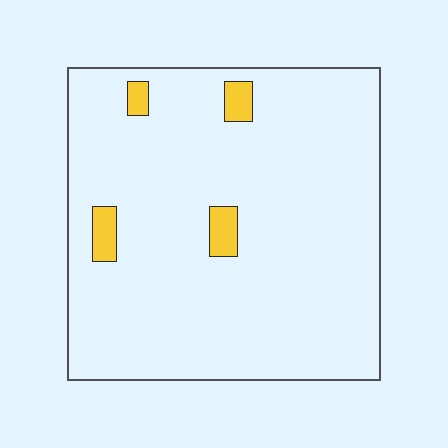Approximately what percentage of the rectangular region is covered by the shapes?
Approximately 5%.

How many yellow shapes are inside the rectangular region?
4.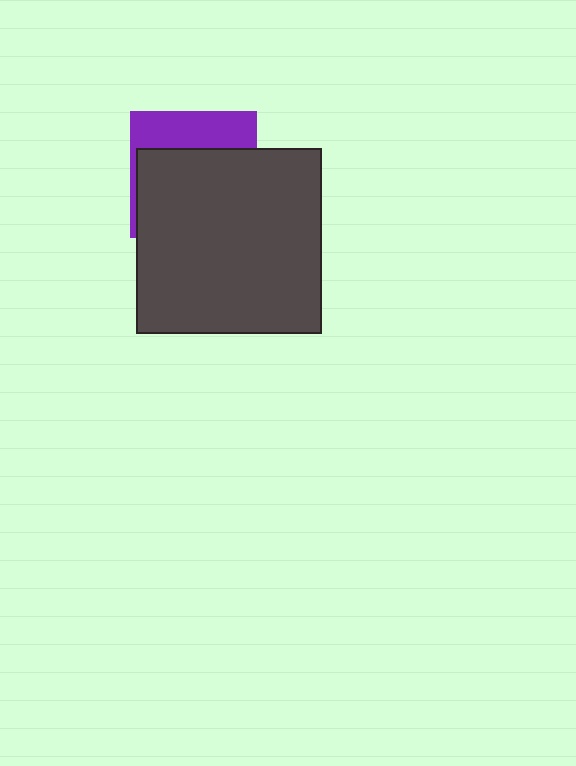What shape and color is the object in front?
The object in front is a dark gray square.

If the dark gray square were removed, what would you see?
You would see the complete purple square.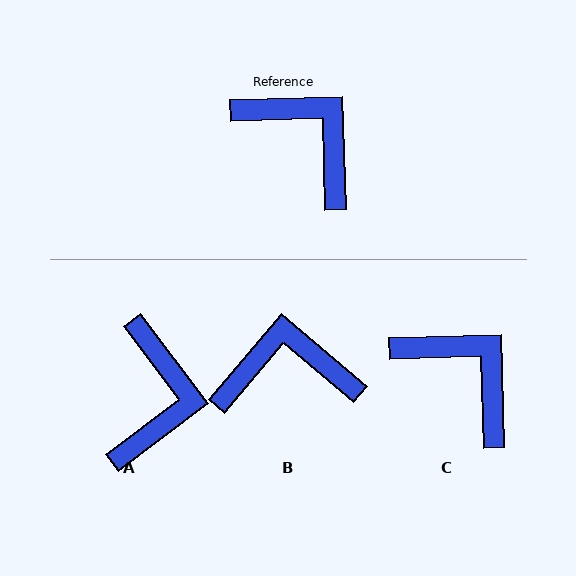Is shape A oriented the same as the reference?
No, it is off by about 55 degrees.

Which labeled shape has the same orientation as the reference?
C.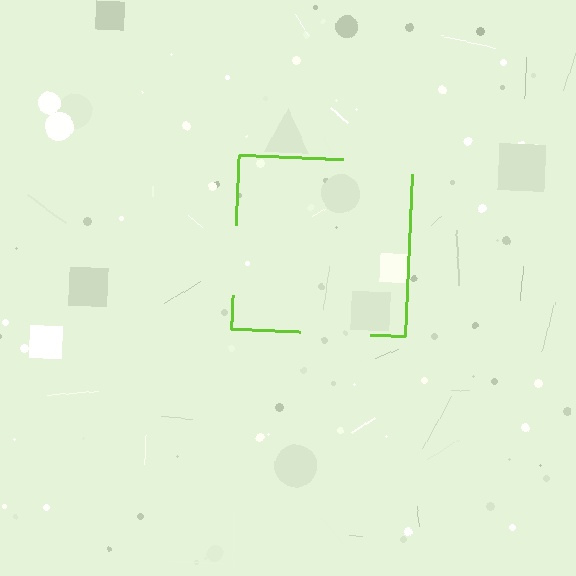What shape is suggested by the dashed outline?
The dashed outline suggests a square.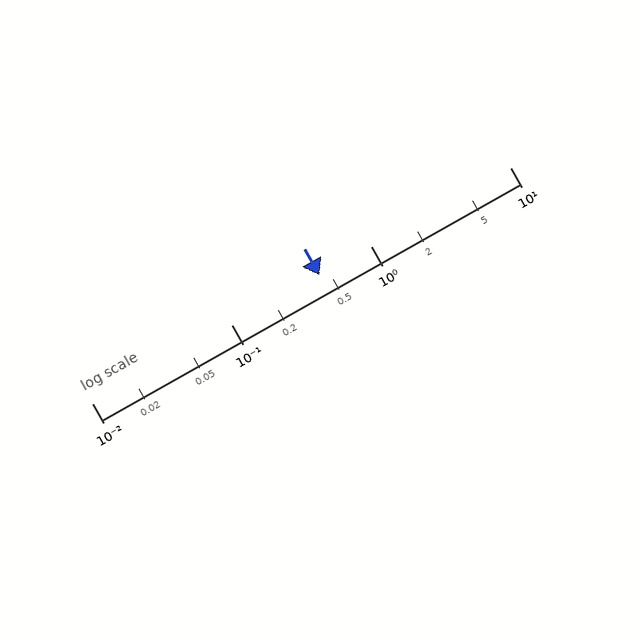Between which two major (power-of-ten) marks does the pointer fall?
The pointer is between 0.1 and 1.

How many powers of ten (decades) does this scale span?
The scale spans 3 decades, from 0.01 to 10.